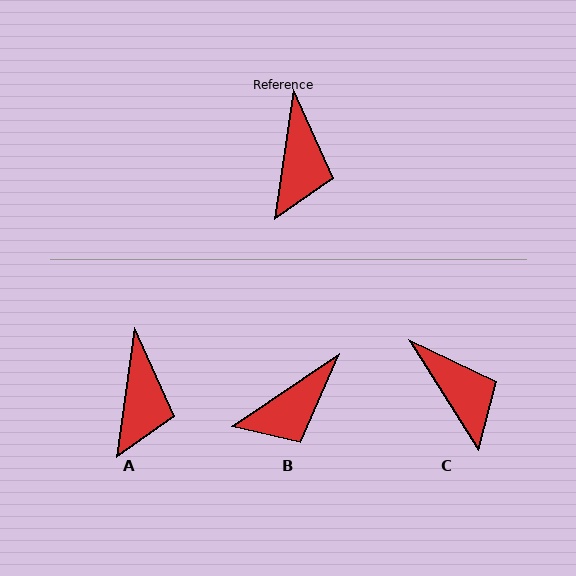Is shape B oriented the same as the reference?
No, it is off by about 48 degrees.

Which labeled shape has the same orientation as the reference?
A.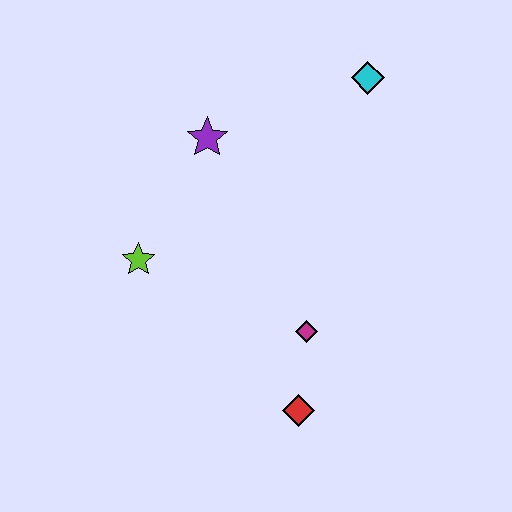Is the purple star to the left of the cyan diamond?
Yes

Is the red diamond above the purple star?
No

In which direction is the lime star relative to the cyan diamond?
The lime star is to the left of the cyan diamond.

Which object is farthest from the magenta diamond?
The cyan diamond is farthest from the magenta diamond.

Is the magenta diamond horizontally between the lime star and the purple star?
No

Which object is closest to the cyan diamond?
The purple star is closest to the cyan diamond.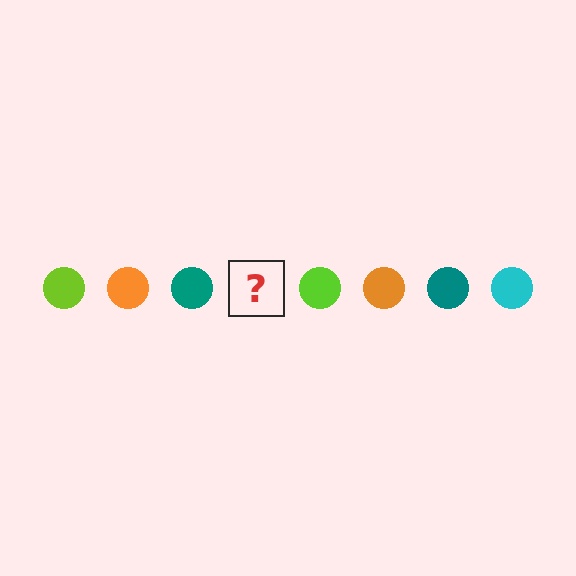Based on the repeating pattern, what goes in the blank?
The blank should be a cyan circle.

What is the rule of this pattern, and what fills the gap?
The rule is that the pattern cycles through lime, orange, teal, cyan circles. The gap should be filled with a cyan circle.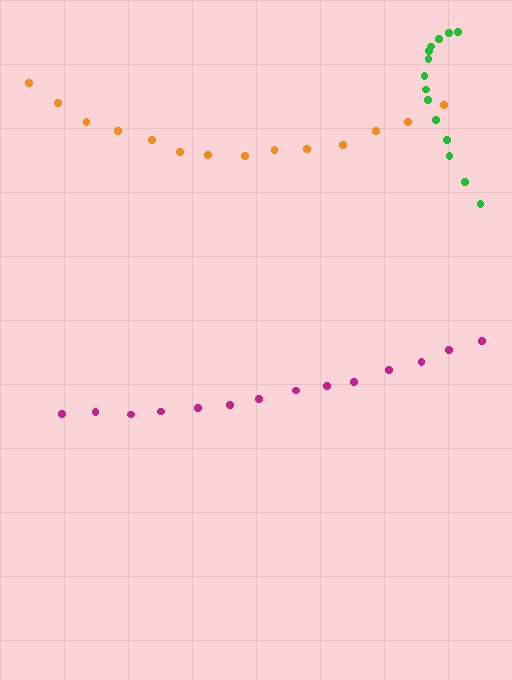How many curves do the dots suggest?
There are 3 distinct paths.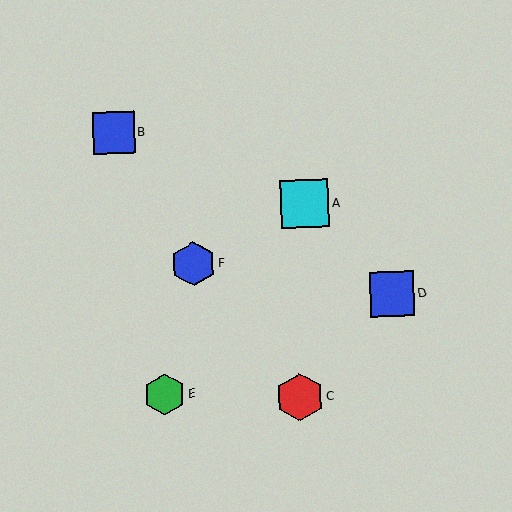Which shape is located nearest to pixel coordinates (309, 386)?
The red hexagon (labeled C) at (300, 397) is nearest to that location.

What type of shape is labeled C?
Shape C is a red hexagon.